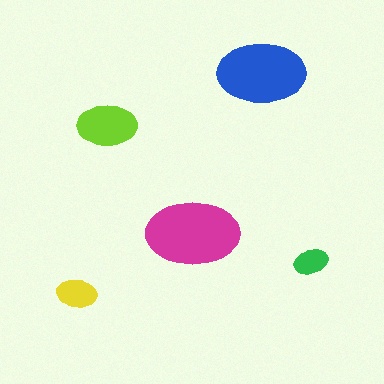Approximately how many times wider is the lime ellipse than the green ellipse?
About 1.5 times wider.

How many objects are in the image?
There are 5 objects in the image.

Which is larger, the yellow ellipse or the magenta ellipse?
The magenta one.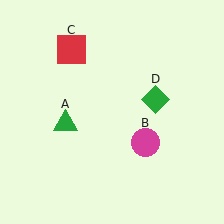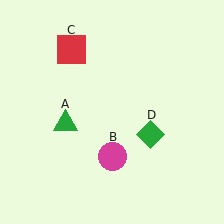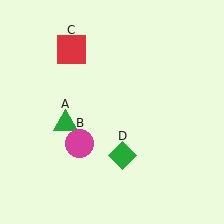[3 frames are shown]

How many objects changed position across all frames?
2 objects changed position: magenta circle (object B), green diamond (object D).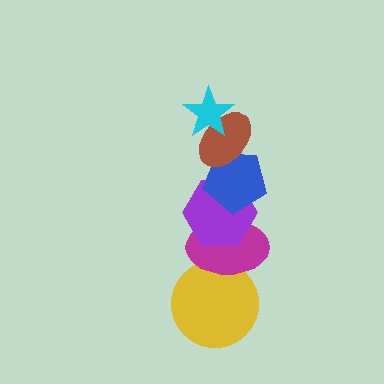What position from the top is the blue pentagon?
The blue pentagon is 3rd from the top.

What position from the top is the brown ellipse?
The brown ellipse is 2nd from the top.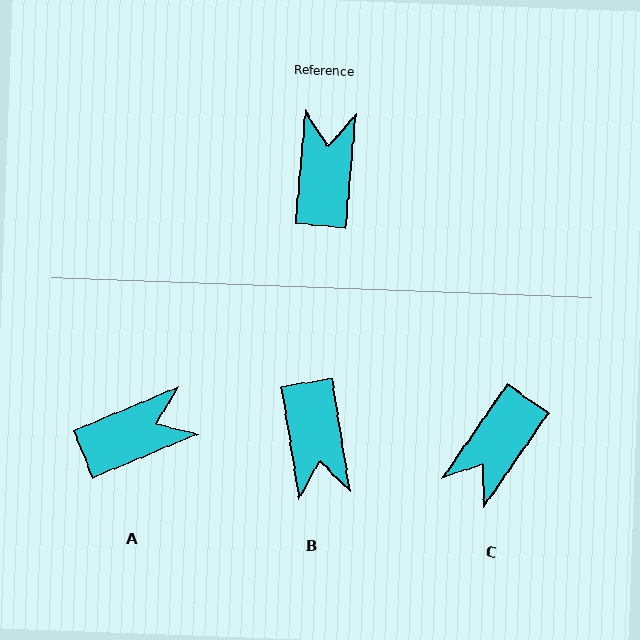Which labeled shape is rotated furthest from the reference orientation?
B, about 166 degrees away.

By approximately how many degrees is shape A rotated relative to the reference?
Approximately 62 degrees clockwise.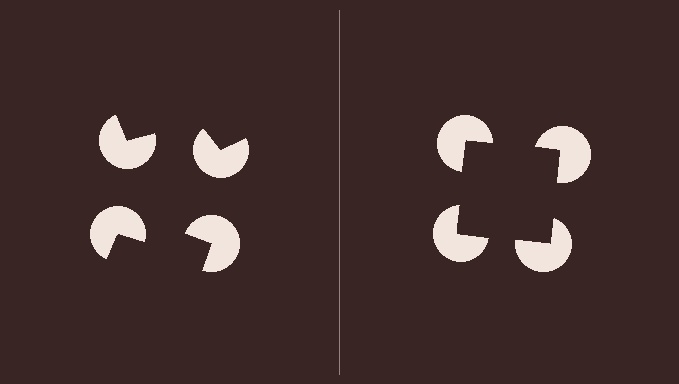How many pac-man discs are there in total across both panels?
8 — 4 on each side.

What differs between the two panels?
The pac-man discs are positioned identically on both sides; only the wedge orientations differ. On the right they align to a square; on the left they are misaligned.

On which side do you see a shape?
An illusory square appears on the right side. On the left side the wedge cuts are rotated, so no coherent shape forms.